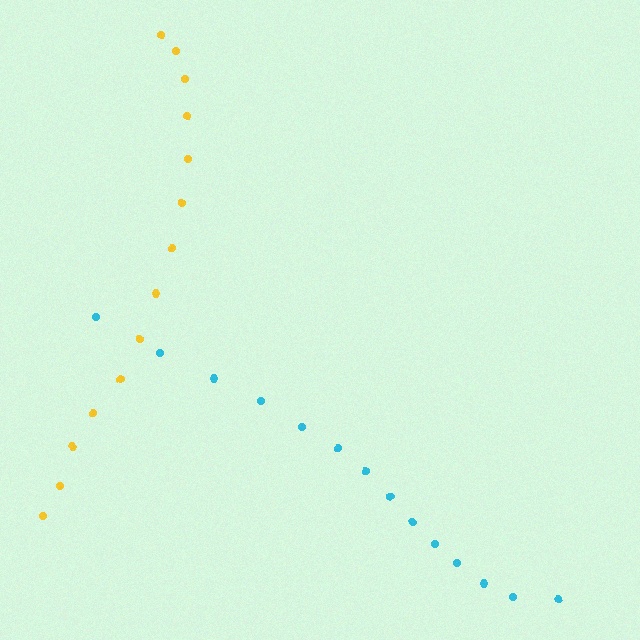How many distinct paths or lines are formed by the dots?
There are 2 distinct paths.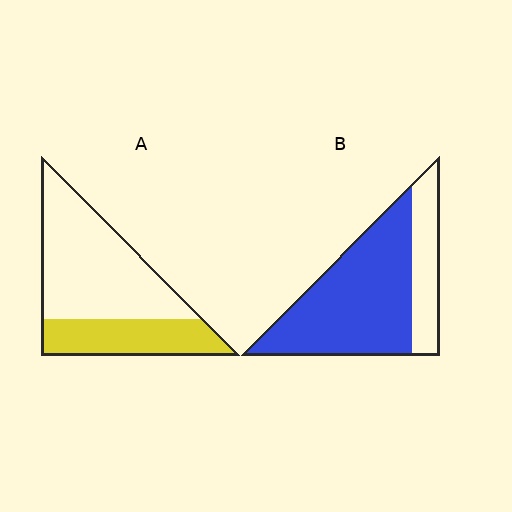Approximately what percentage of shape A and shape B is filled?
A is approximately 35% and B is approximately 75%.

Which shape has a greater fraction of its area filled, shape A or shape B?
Shape B.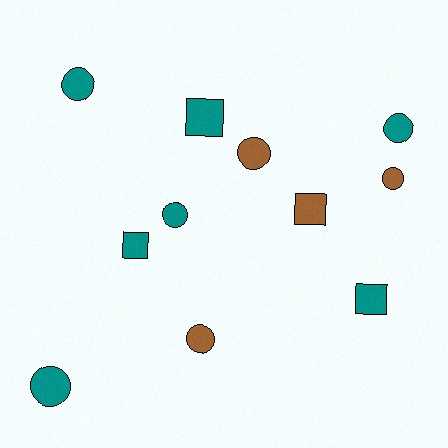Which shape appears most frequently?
Circle, with 7 objects.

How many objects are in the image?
There are 11 objects.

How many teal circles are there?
There are 4 teal circles.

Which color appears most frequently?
Teal, with 7 objects.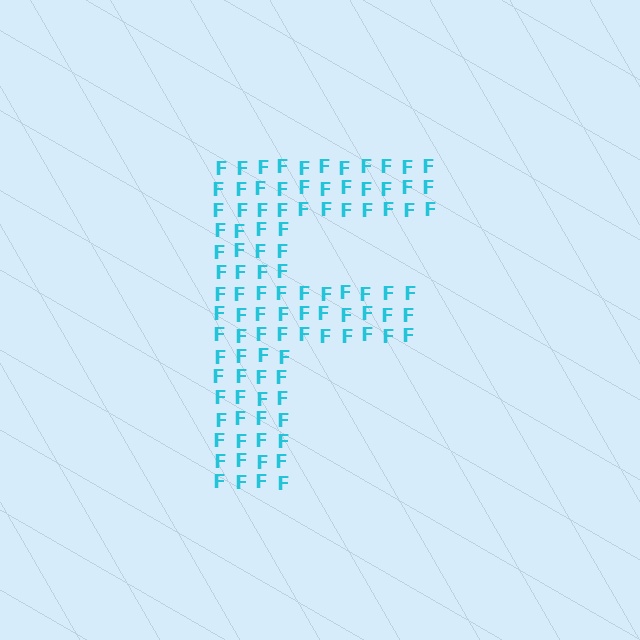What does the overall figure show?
The overall figure shows the letter F.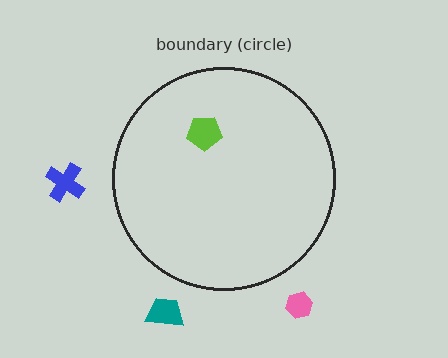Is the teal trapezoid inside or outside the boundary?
Outside.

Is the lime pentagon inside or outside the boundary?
Inside.